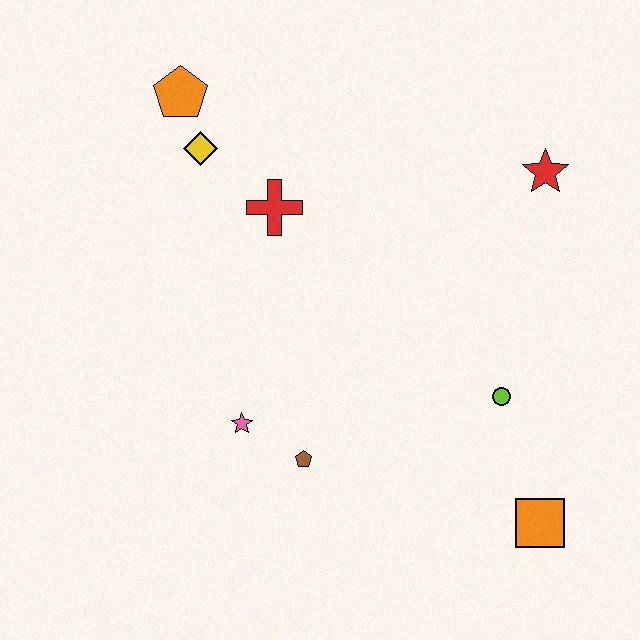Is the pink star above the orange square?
Yes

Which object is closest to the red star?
The lime circle is closest to the red star.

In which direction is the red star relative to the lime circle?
The red star is above the lime circle.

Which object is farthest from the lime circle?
The orange pentagon is farthest from the lime circle.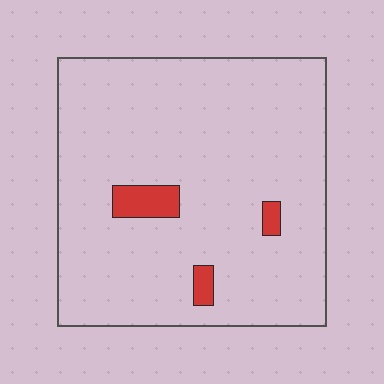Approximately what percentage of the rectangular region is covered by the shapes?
Approximately 5%.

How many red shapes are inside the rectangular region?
3.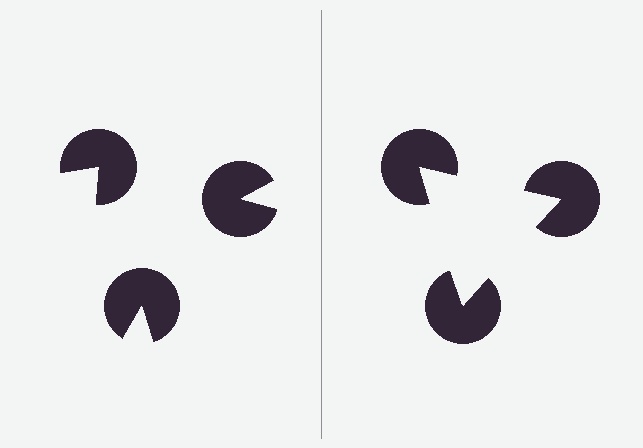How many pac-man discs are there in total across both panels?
6 — 3 on each side.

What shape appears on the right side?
An illusory triangle.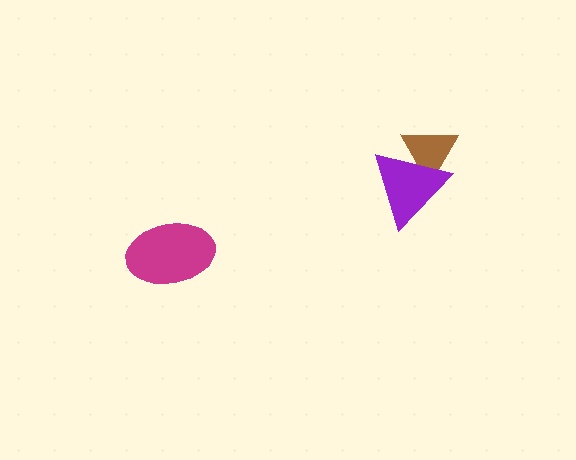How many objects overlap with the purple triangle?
1 object overlaps with the purple triangle.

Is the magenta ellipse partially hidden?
No, no other shape covers it.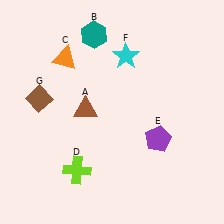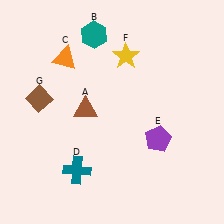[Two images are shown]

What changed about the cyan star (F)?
In Image 1, F is cyan. In Image 2, it changed to yellow.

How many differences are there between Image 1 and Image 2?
There are 2 differences between the two images.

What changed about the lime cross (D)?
In Image 1, D is lime. In Image 2, it changed to teal.